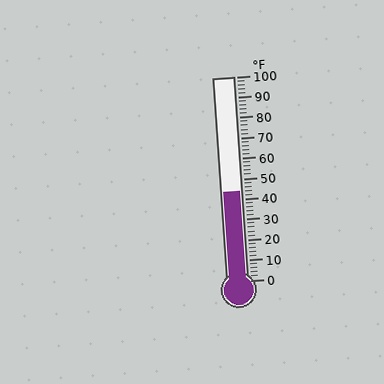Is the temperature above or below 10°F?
The temperature is above 10°F.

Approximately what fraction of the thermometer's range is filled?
The thermometer is filled to approximately 45% of its range.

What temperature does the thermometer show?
The thermometer shows approximately 44°F.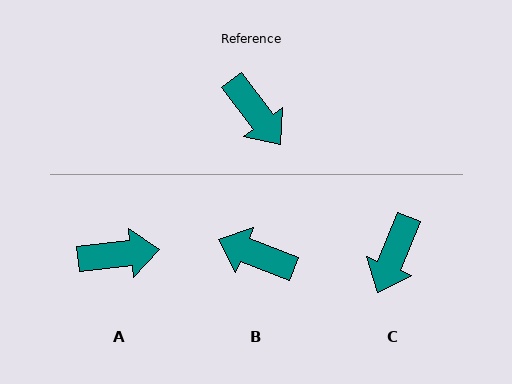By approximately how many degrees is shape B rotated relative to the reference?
Approximately 148 degrees clockwise.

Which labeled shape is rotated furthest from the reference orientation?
B, about 148 degrees away.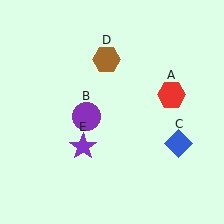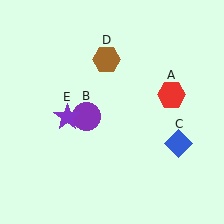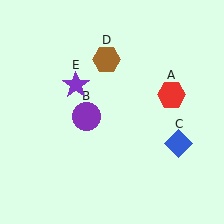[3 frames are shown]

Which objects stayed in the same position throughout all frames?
Red hexagon (object A) and purple circle (object B) and blue diamond (object C) and brown hexagon (object D) remained stationary.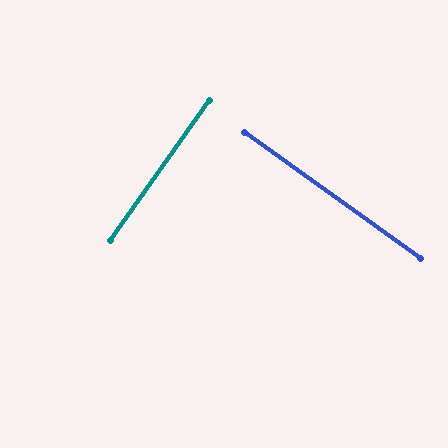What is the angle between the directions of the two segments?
Approximately 89 degrees.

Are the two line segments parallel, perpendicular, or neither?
Perpendicular — they meet at approximately 89°.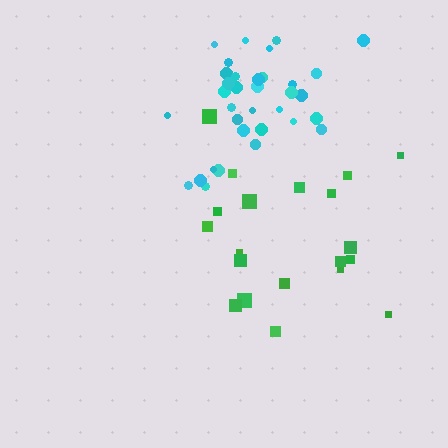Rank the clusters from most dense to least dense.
cyan, green.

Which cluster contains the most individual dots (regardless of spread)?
Cyan (35).